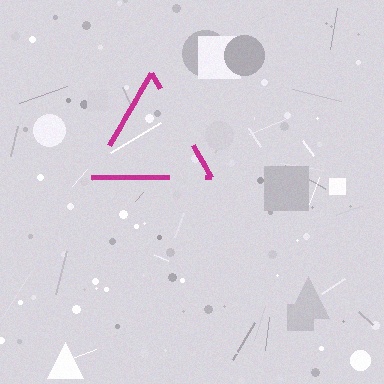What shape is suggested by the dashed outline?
The dashed outline suggests a triangle.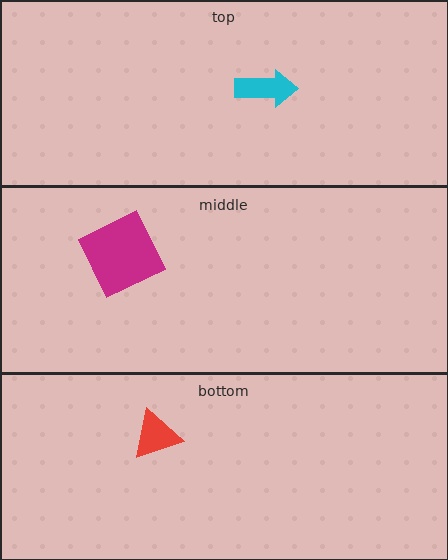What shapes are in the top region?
The cyan arrow.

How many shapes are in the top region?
1.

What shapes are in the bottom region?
The red triangle.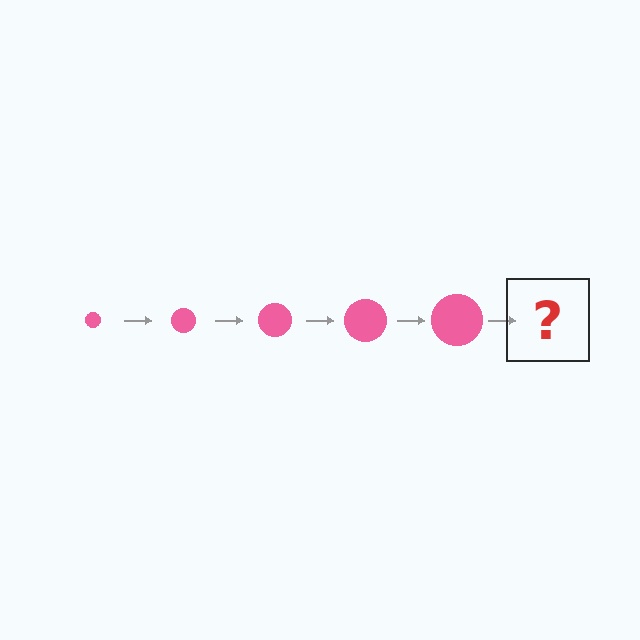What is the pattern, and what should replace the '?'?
The pattern is that the circle gets progressively larger each step. The '?' should be a pink circle, larger than the previous one.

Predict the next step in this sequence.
The next step is a pink circle, larger than the previous one.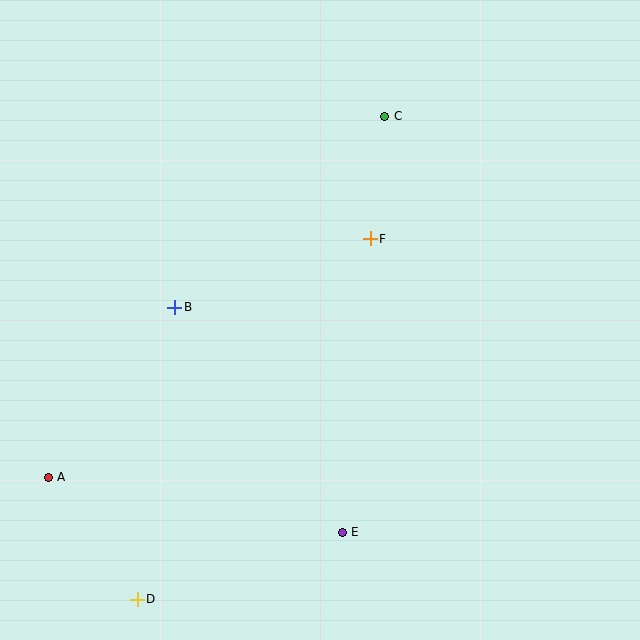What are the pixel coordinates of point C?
Point C is at (385, 116).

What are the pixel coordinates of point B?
Point B is at (175, 307).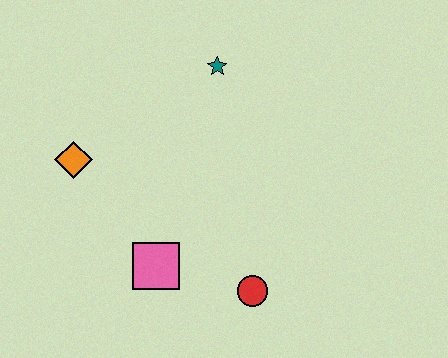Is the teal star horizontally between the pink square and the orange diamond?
No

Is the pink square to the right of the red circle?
No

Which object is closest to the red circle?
The pink square is closest to the red circle.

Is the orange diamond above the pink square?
Yes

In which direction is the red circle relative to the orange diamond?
The red circle is to the right of the orange diamond.